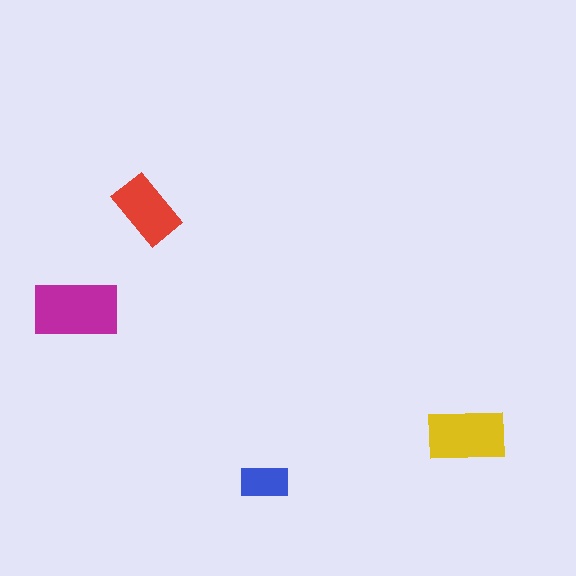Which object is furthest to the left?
The magenta rectangle is leftmost.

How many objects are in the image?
There are 4 objects in the image.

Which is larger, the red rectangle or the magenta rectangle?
The magenta one.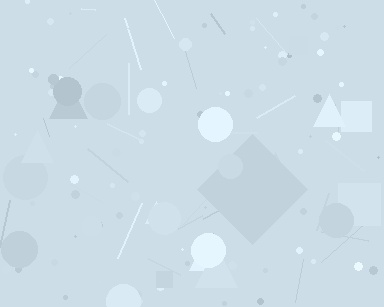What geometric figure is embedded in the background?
A diamond is embedded in the background.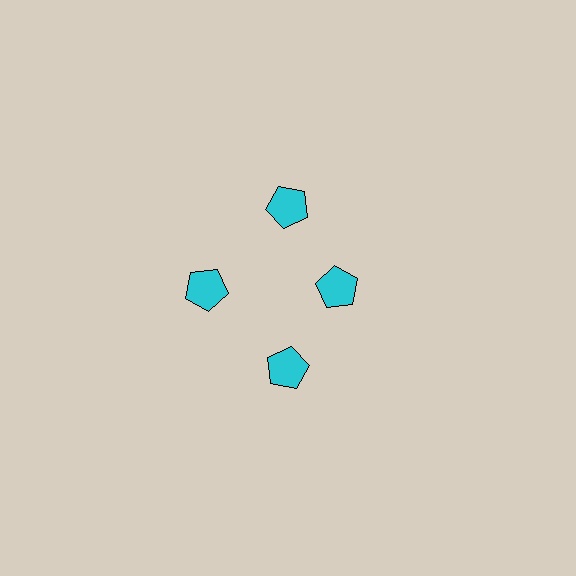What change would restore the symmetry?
The symmetry would be restored by moving it outward, back onto the ring so that all 4 pentagons sit at equal angles and equal distance from the center.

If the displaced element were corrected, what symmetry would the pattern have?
It would have 4-fold rotational symmetry — the pattern would map onto itself every 90 degrees.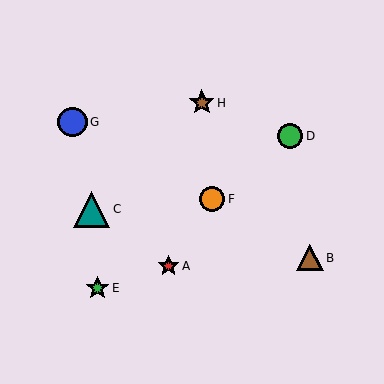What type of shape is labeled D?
Shape D is a green circle.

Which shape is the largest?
The teal triangle (labeled C) is the largest.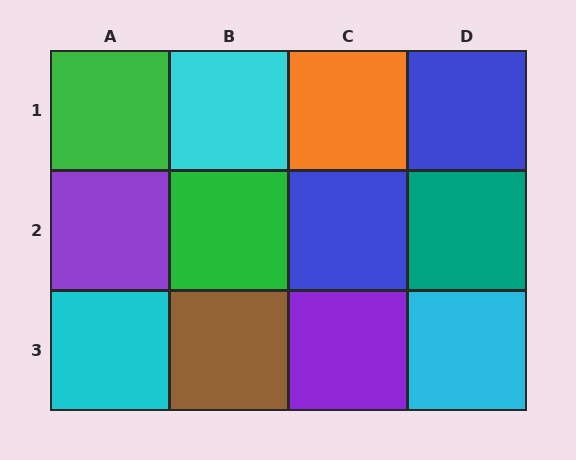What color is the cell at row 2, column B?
Green.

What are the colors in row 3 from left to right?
Cyan, brown, purple, cyan.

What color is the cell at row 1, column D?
Blue.